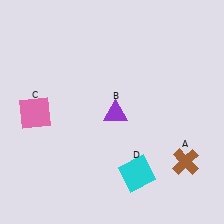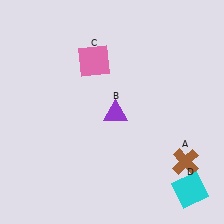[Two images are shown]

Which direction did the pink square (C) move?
The pink square (C) moved right.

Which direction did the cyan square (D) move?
The cyan square (D) moved right.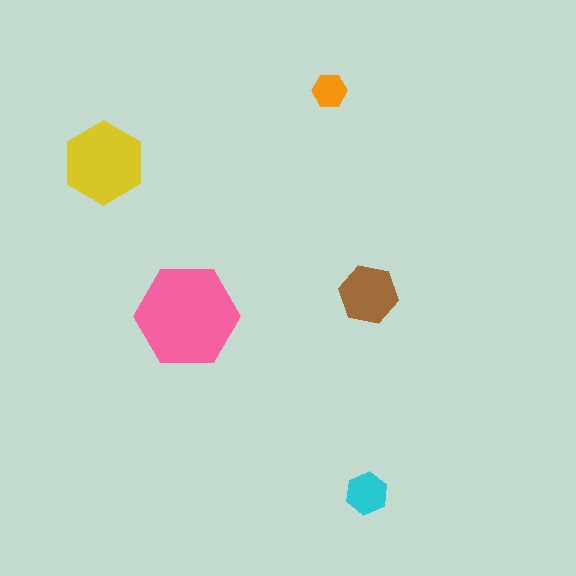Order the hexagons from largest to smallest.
the pink one, the yellow one, the brown one, the cyan one, the orange one.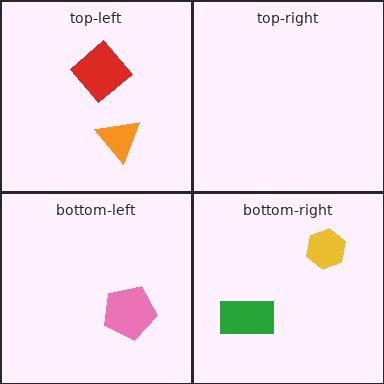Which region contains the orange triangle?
The top-left region.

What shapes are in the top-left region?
The orange triangle, the red diamond.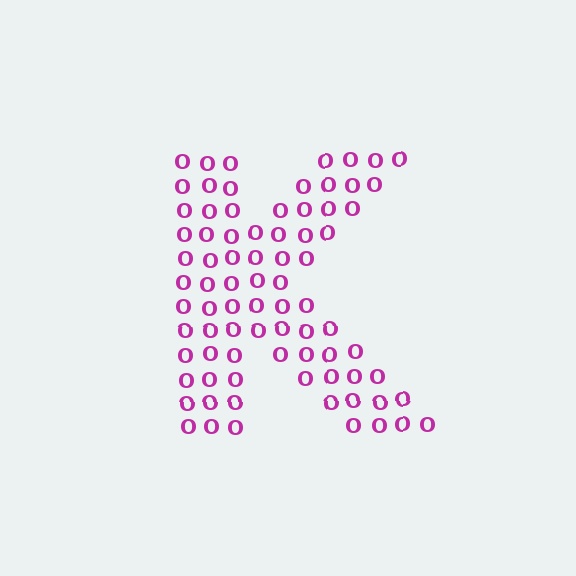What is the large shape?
The large shape is the letter K.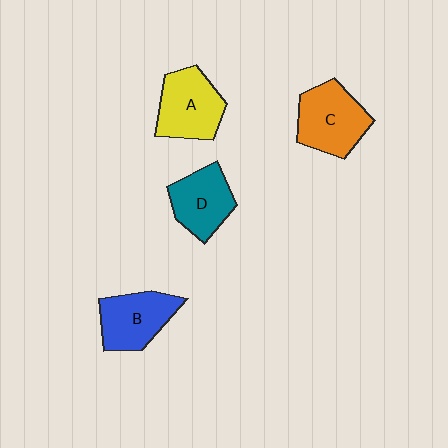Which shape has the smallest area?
Shape D (teal).